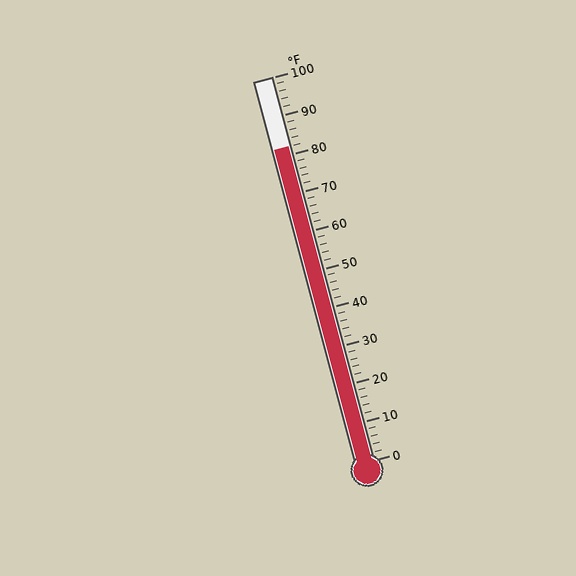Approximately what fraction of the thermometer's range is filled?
The thermometer is filled to approximately 80% of its range.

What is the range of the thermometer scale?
The thermometer scale ranges from 0°F to 100°F.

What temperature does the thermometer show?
The thermometer shows approximately 82°F.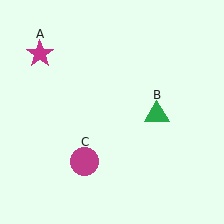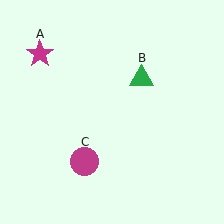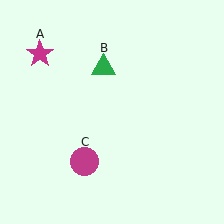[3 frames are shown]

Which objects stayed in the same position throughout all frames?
Magenta star (object A) and magenta circle (object C) remained stationary.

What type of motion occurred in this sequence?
The green triangle (object B) rotated counterclockwise around the center of the scene.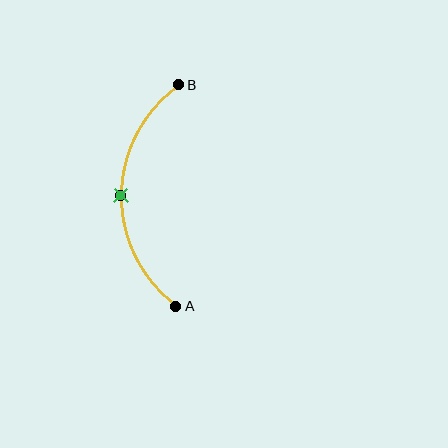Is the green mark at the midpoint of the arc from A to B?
Yes. The green mark lies on the arc at equal arc-length from both A and B — it is the arc midpoint.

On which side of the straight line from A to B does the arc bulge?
The arc bulges to the left of the straight line connecting A and B.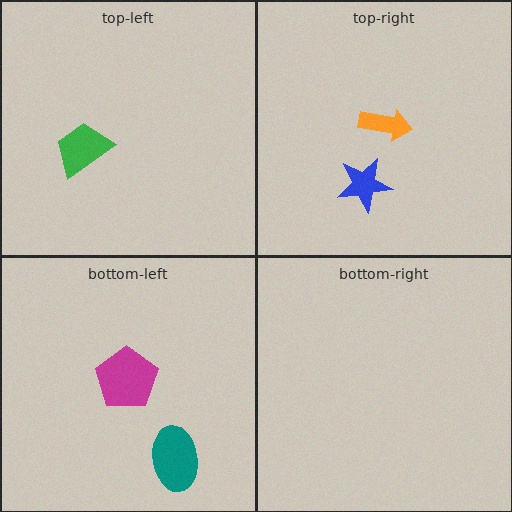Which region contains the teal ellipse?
The bottom-left region.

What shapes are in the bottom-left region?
The teal ellipse, the magenta pentagon.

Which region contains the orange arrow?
The top-right region.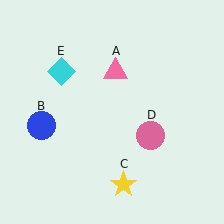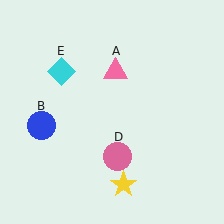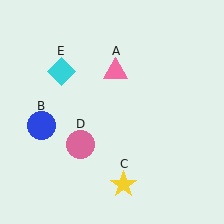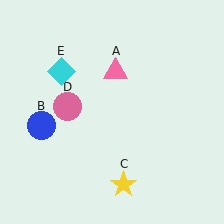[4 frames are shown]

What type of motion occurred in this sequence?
The pink circle (object D) rotated clockwise around the center of the scene.